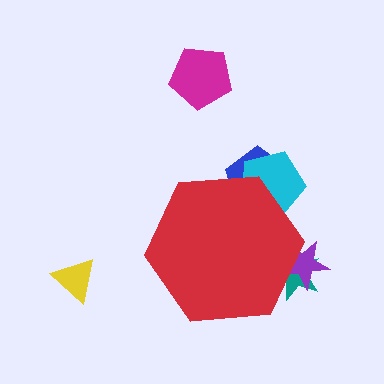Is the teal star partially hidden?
Yes, the teal star is partially hidden behind the red hexagon.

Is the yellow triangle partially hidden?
No, the yellow triangle is fully visible.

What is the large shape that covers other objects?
A red hexagon.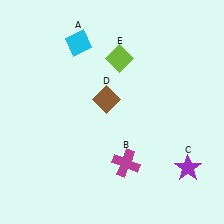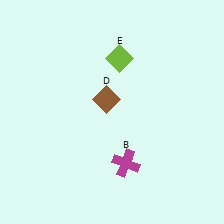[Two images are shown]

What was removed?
The purple star (C), the cyan diamond (A) were removed in Image 2.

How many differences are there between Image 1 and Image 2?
There are 2 differences between the two images.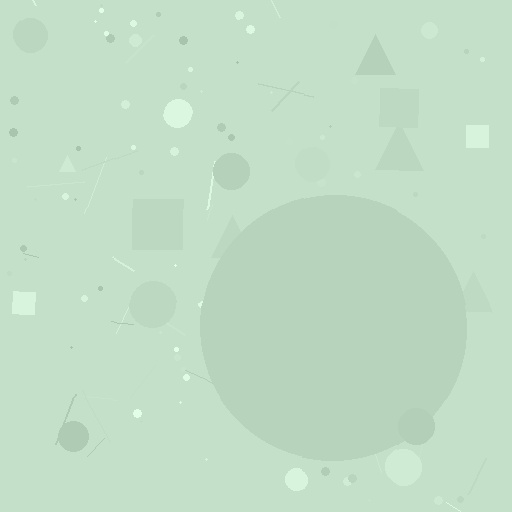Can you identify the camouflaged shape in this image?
The camouflaged shape is a circle.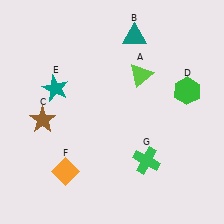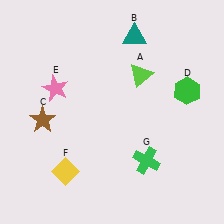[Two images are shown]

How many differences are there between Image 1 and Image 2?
There are 2 differences between the two images.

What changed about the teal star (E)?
In Image 1, E is teal. In Image 2, it changed to pink.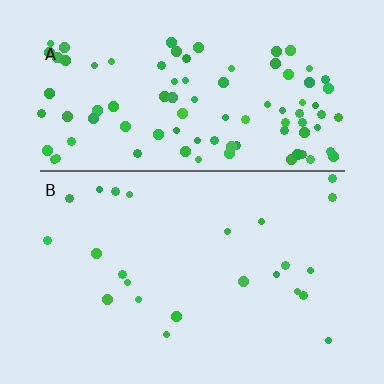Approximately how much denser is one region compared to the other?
Approximately 4.0× — region A over region B.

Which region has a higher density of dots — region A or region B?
A (the top).